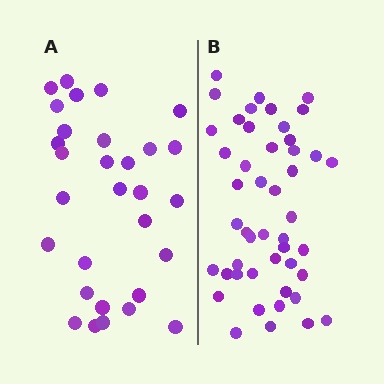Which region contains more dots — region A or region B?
Region B (the right region) has more dots.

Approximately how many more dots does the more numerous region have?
Region B has approximately 15 more dots than region A.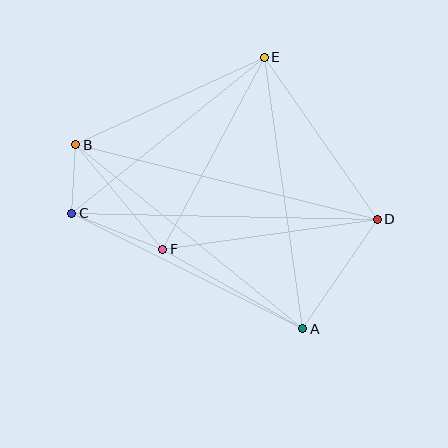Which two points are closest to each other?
Points B and C are closest to each other.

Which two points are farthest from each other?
Points B and D are farthest from each other.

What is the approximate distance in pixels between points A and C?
The distance between A and C is approximately 258 pixels.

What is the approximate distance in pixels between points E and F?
The distance between E and F is approximately 217 pixels.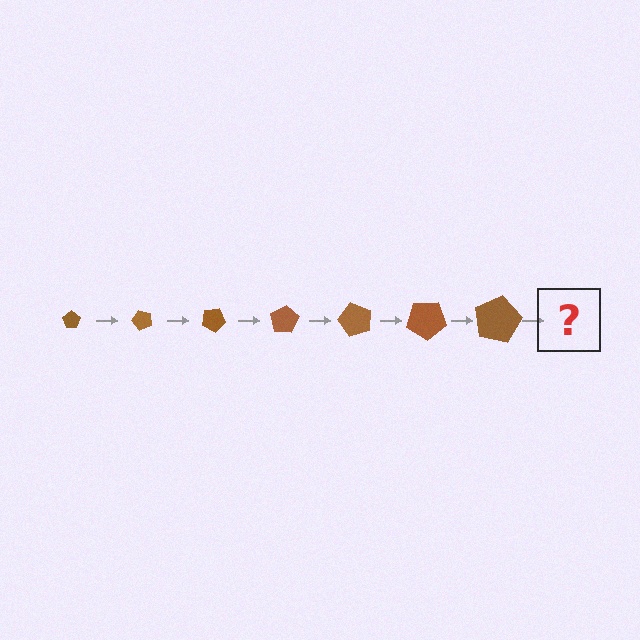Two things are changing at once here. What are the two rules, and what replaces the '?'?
The two rules are that the pentagon grows larger each step and it rotates 50 degrees each step. The '?' should be a pentagon, larger than the previous one and rotated 350 degrees from the start.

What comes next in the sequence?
The next element should be a pentagon, larger than the previous one and rotated 350 degrees from the start.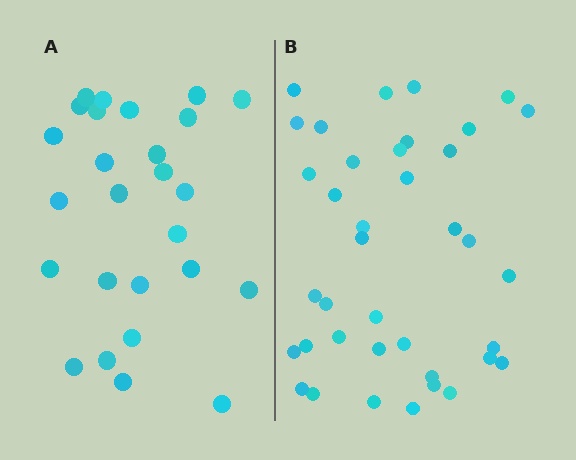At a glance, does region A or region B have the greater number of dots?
Region B (the right region) has more dots.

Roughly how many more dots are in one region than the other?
Region B has roughly 12 or so more dots than region A.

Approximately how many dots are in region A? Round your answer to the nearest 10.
About 30 dots. (The exact count is 26, which rounds to 30.)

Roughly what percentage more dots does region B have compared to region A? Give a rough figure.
About 45% more.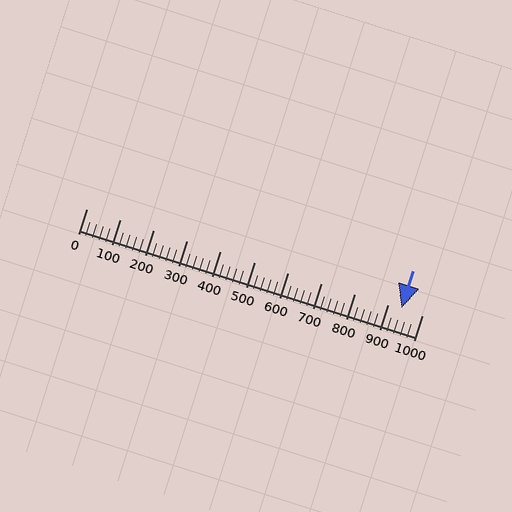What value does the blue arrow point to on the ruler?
The blue arrow points to approximately 940.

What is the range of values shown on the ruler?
The ruler shows values from 0 to 1000.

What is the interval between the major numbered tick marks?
The major tick marks are spaced 100 units apart.